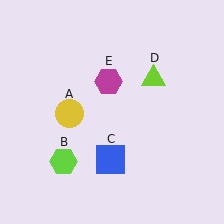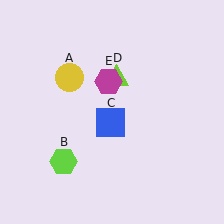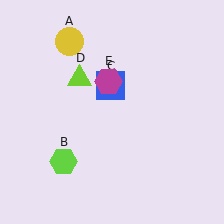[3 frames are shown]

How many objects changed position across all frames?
3 objects changed position: yellow circle (object A), blue square (object C), lime triangle (object D).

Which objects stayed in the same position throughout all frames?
Lime hexagon (object B) and magenta hexagon (object E) remained stationary.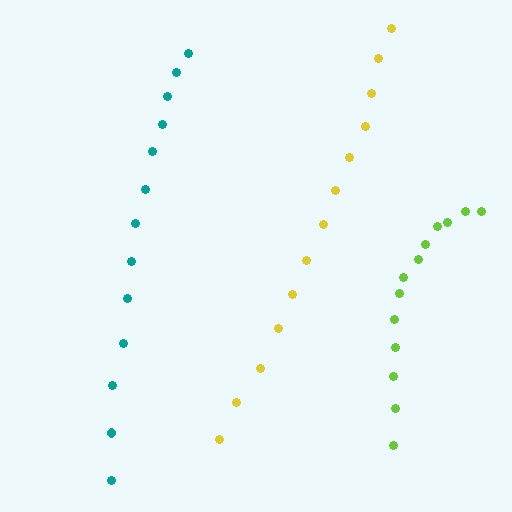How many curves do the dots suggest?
There are 3 distinct paths.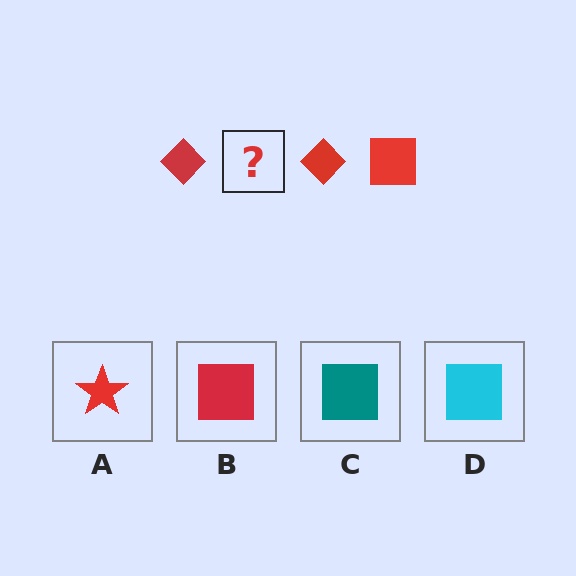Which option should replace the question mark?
Option B.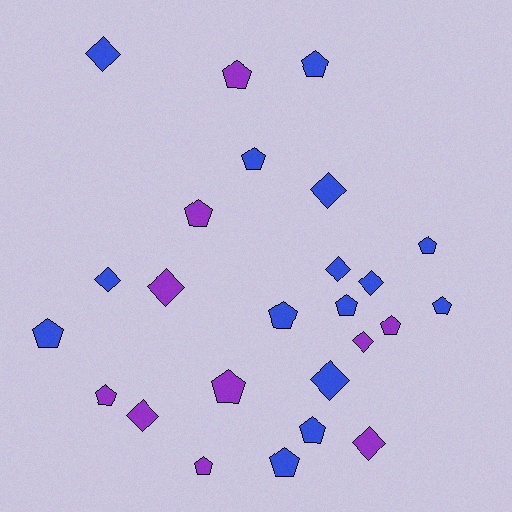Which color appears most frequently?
Blue, with 15 objects.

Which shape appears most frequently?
Pentagon, with 15 objects.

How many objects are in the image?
There are 25 objects.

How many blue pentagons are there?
There are 9 blue pentagons.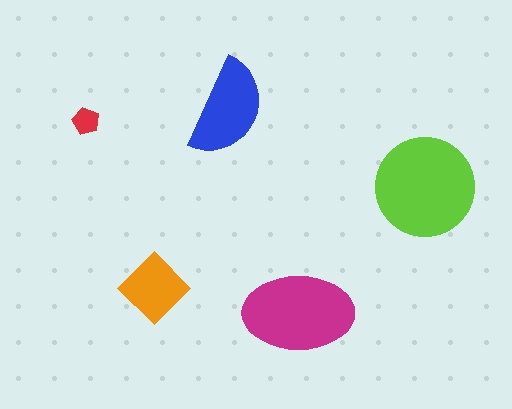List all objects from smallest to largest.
The red pentagon, the orange diamond, the blue semicircle, the magenta ellipse, the lime circle.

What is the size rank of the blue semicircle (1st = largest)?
3rd.